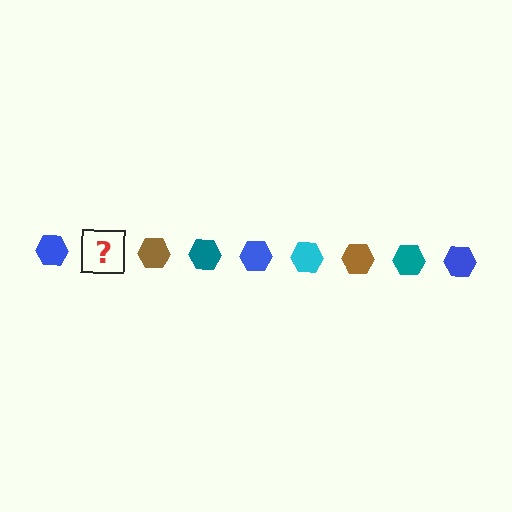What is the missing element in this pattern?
The missing element is a cyan hexagon.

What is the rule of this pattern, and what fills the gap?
The rule is that the pattern cycles through blue, cyan, brown, teal hexagons. The gap should be filled with a cyan hexagon.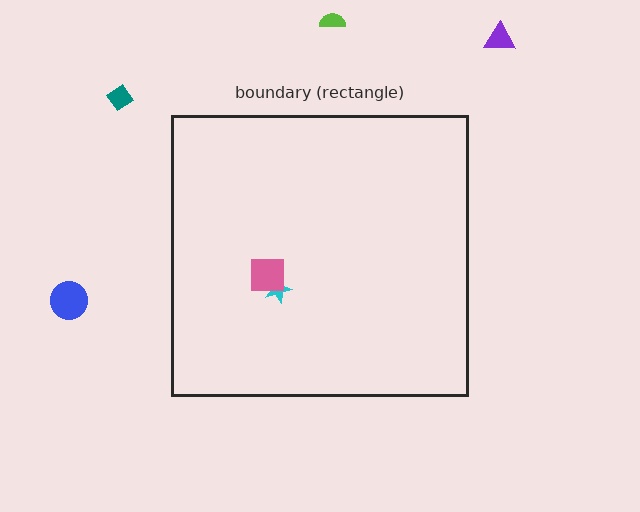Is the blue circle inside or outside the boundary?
Outside.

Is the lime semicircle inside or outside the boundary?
Outside.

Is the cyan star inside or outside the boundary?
Inside.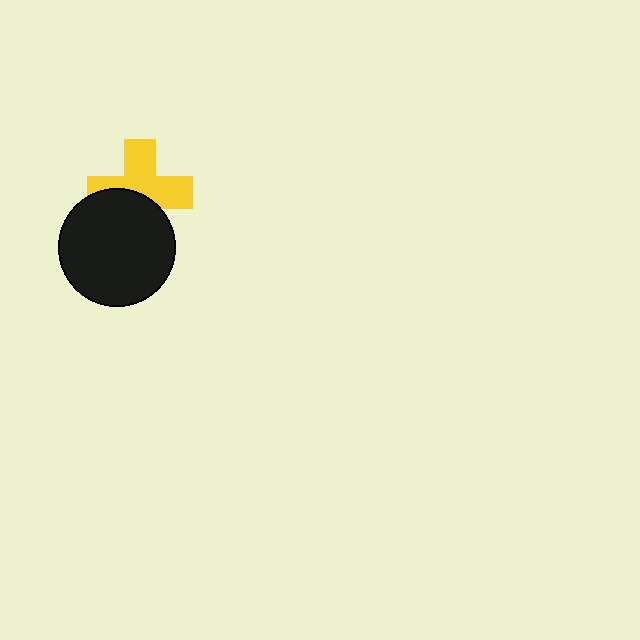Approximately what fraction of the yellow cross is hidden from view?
Roughly 40% of the yellow cross is hidden behind the black circle.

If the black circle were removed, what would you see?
You would see the complete yellow cross.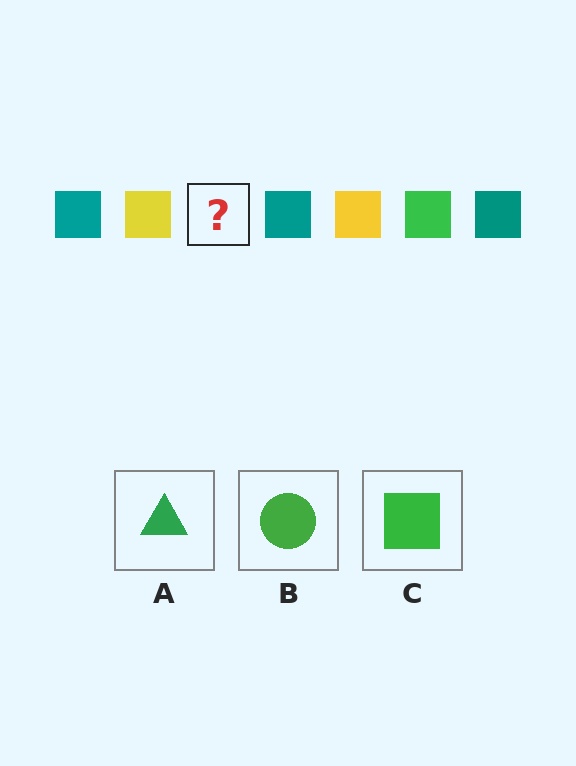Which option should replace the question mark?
Option C.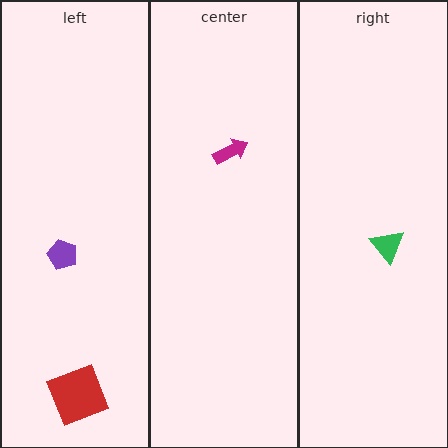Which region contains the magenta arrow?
The center region.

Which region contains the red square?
The left region.